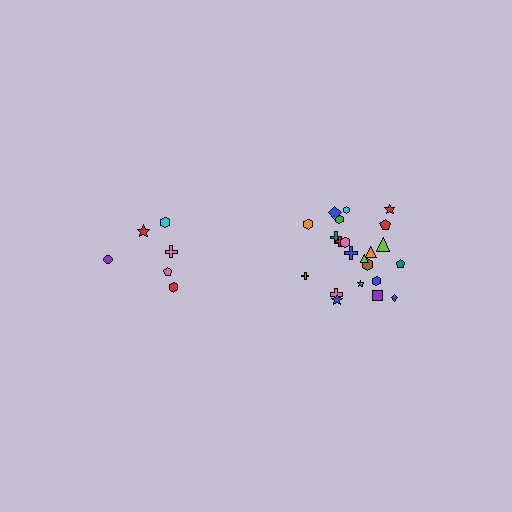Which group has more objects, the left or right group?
The right group.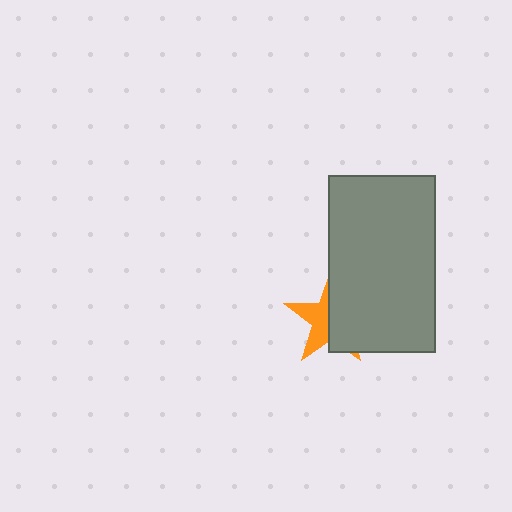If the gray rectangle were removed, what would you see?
You would see the complete orange star.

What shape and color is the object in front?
The object in front is a gray rectangle.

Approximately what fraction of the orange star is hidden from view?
Roughly 58% of the orange star is hidden behind the gray rectangle.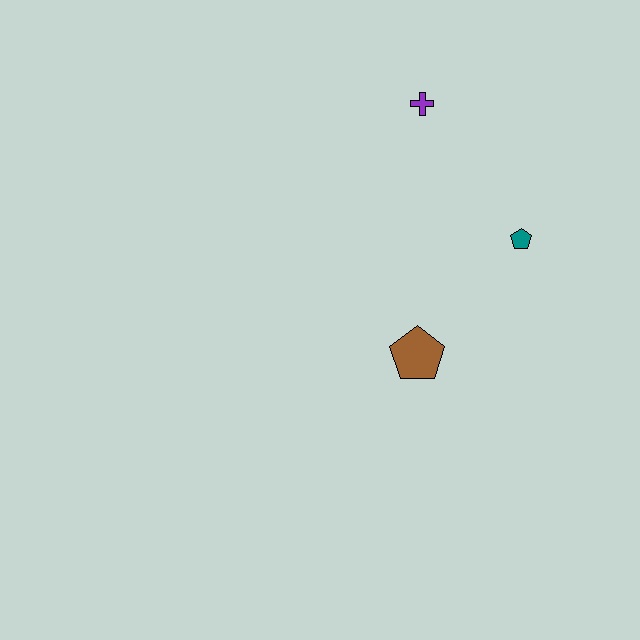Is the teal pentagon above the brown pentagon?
Yes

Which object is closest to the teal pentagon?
The brown pentagon is closest to the teal pentagon.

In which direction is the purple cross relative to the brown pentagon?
The purple cross is above the brown pentagon.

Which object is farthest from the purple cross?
The brown pentagon is farthest from the purple cross.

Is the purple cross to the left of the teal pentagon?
Yes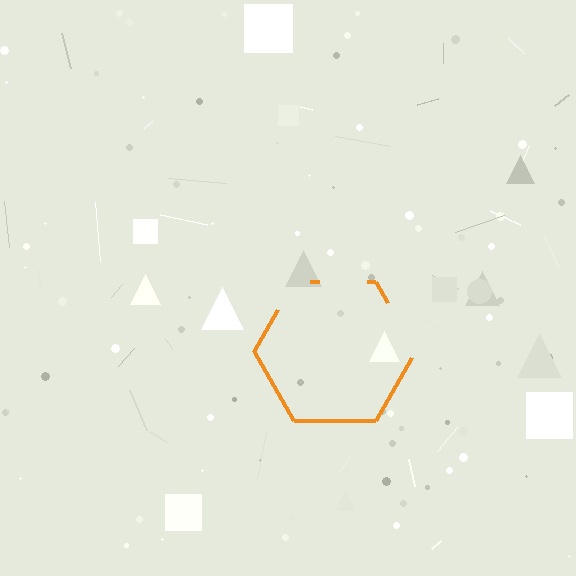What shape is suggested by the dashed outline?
The dashed outline suggests a hexagon.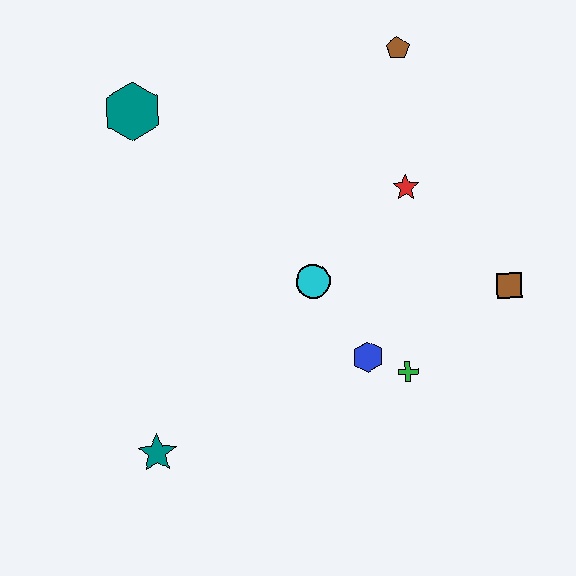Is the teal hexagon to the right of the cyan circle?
No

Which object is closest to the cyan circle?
The blue hexagon is closest to the cyan circle.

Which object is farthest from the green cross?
The teal hexagon is farthest from the green cross.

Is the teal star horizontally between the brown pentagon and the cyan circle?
No